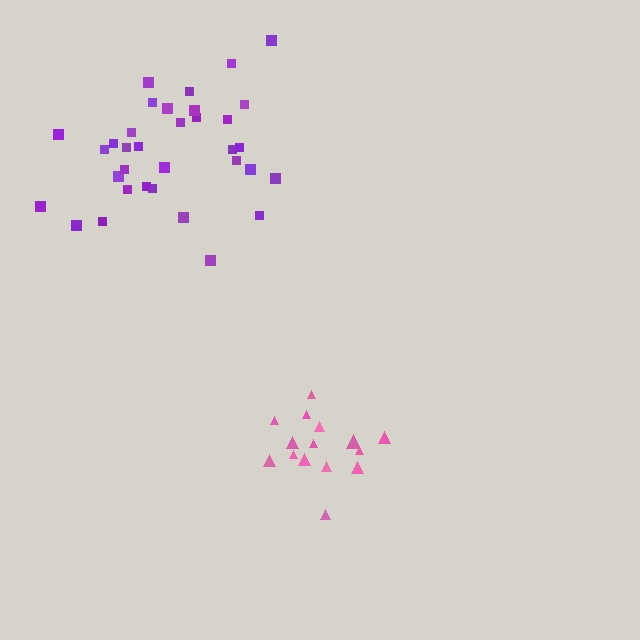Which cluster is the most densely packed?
Pink.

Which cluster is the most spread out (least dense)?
Purple.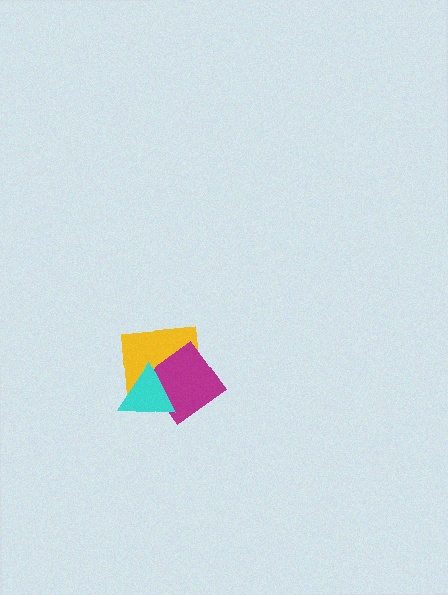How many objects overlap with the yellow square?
2 objects overlap with the yellow square.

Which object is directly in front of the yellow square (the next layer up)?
The magenta diamond is directly in front of the yellow square.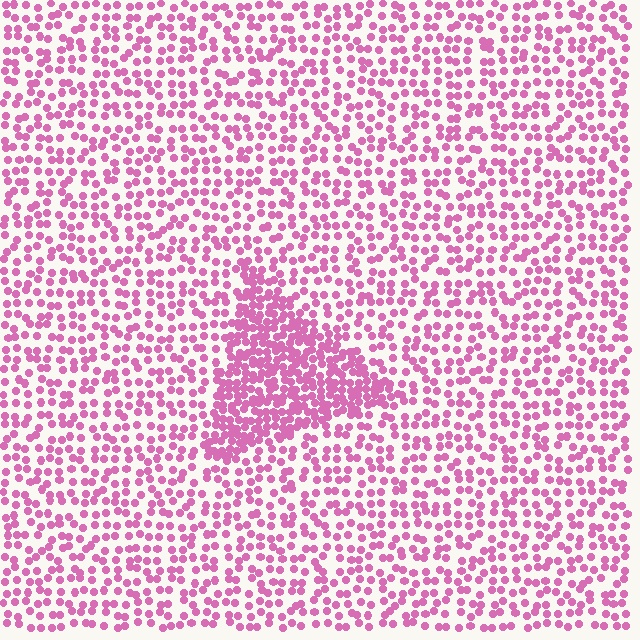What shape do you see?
I see a triangle.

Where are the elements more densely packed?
The elements are more densely packed inside the triangle boundary.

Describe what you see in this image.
The image contains small pink elements arranged at two different densities. A triangle-shaped region is visible where the elements are more densely packed than the surrounding area.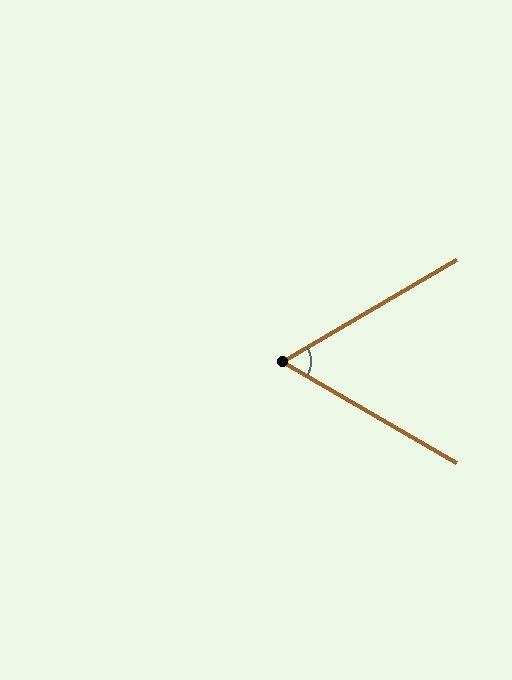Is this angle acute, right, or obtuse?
It is acute.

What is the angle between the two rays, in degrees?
Approximately 60 degrees.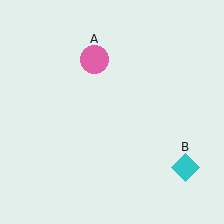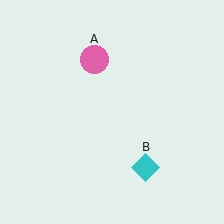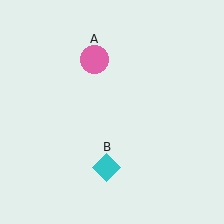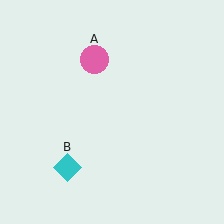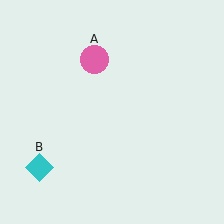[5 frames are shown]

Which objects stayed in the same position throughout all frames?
Pink circle (object A) remained stationary.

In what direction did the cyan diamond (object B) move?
The cyan diamond (object B) moved left.